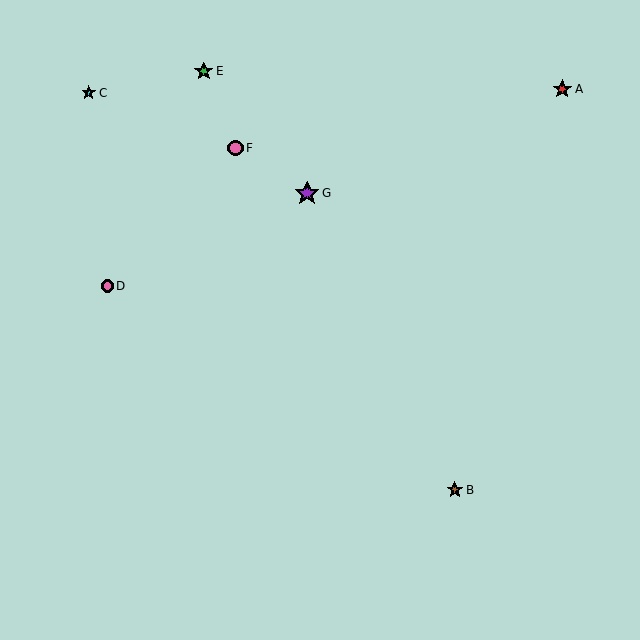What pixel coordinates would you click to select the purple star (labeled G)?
Click at (307, 193) to select the purple star G.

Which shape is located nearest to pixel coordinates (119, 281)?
The pink circle (labeled D) at (107, 286) is nearest to that location.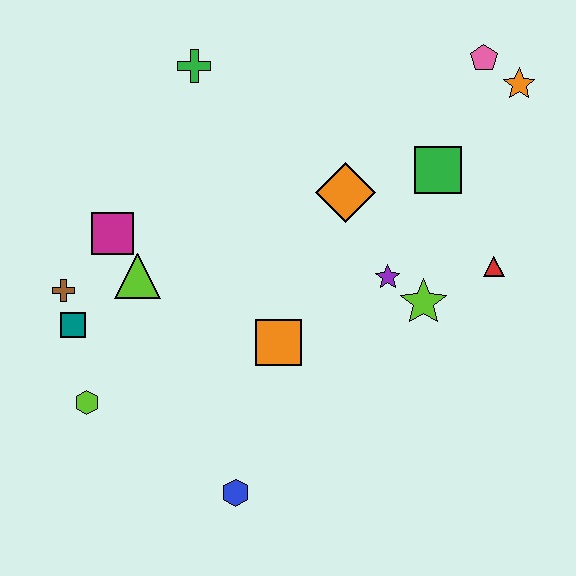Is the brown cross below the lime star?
No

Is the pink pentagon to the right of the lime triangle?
Yes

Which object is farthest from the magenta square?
The orange star is farthest from the magenta square.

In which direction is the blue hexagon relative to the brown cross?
The blue hexagon is below the brown cross.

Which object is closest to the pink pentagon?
The orange star is closest to the pink pentagon.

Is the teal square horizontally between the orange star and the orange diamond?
No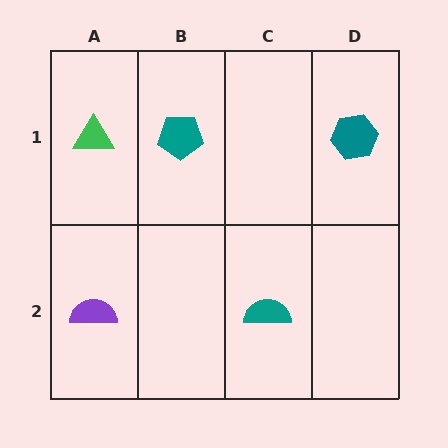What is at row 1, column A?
A green triangle.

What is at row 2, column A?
A purple semicircle.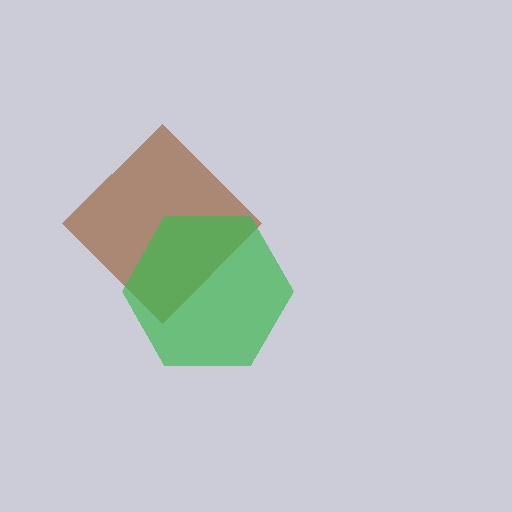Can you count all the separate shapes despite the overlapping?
Yes, there are 2 separate shapes.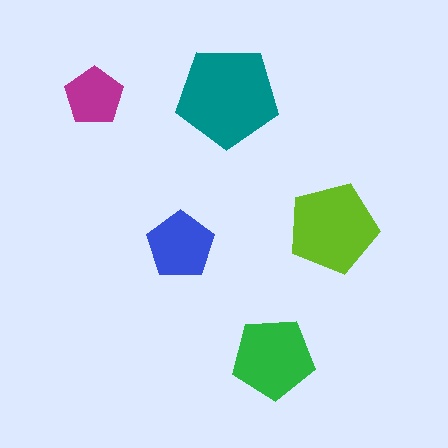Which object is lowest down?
The green pentagon is bottommost.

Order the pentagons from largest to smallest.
the teal one, the lime one, the green one, the blue one, the magenta one.